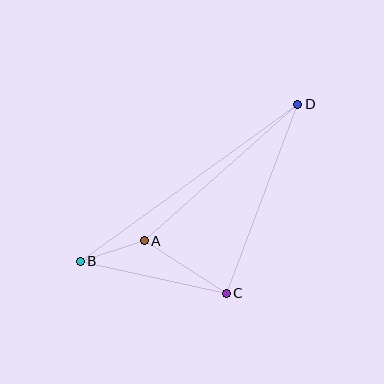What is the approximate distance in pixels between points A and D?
The distance between A and D is approximately 205 pixels.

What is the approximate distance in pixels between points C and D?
The distance between C and D is approximately 202 pixels.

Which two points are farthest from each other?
Points B and D are farthest from each other.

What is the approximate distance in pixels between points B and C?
The distance between B and C is approximately 150 pixels.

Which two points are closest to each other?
Points A and B are closest to each other.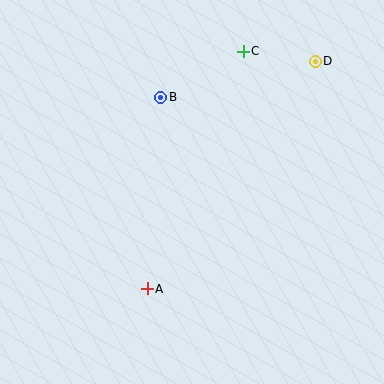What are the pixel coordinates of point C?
Point C is at (243, 51).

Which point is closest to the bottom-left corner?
Point A is closest to the bottom-left corner.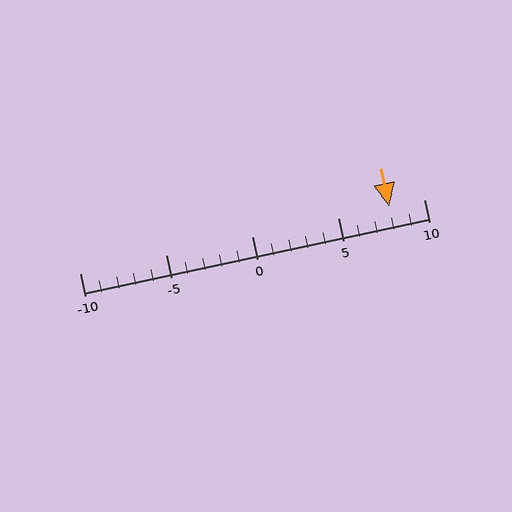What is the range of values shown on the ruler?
The ruler shows values from -10 to 10.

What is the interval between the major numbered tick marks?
The major tick marks are spaced 5 units apart.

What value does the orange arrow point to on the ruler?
The orange arrow points to approximately 8.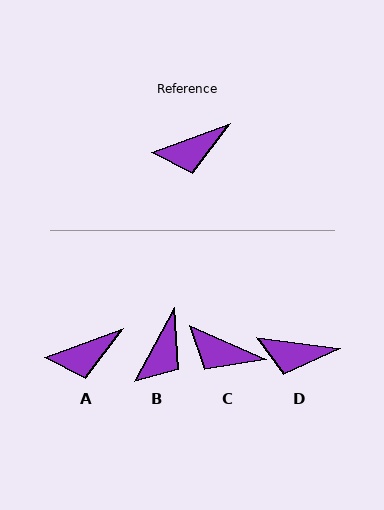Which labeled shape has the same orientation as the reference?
A.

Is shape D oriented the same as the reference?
No, it is off by about 28 degrees.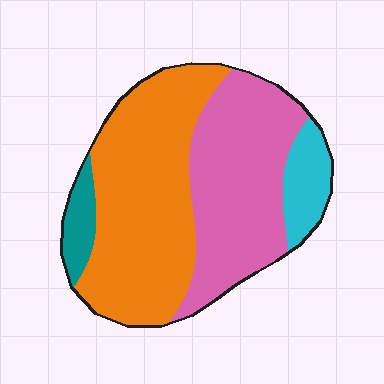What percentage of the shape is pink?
Pink covers around 40% of the shape.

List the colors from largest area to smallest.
From largest to smallest: orange, pink, cyan, teal.